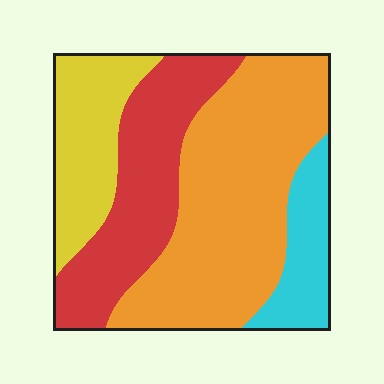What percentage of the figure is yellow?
Yellow covers 18% of the figure.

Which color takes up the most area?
Orange, at roughly 45%.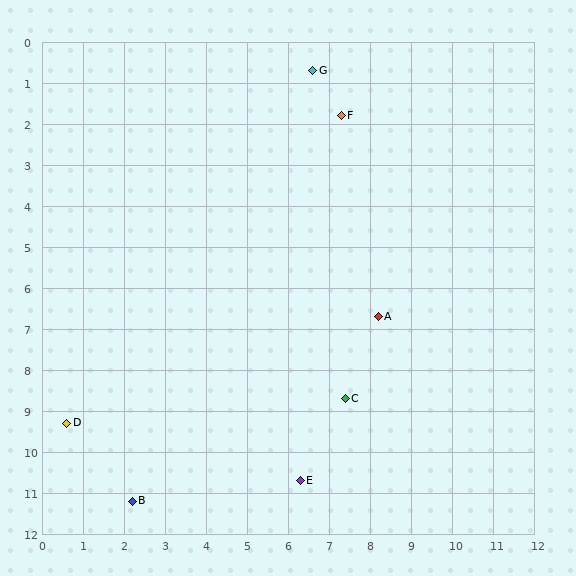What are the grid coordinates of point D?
Point D is at approximately (0.6, 9.3).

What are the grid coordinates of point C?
Point C is at approximately (7.4, 8.7).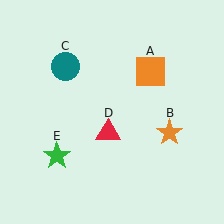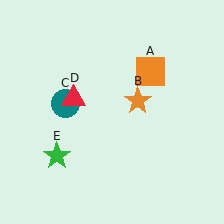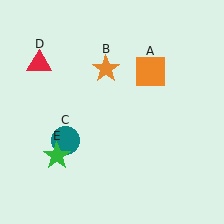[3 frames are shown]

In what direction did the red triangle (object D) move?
The red triangle (object D) moved up and to the left.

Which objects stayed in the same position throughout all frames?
Orange square (object A) and green star (object E) remained stationary.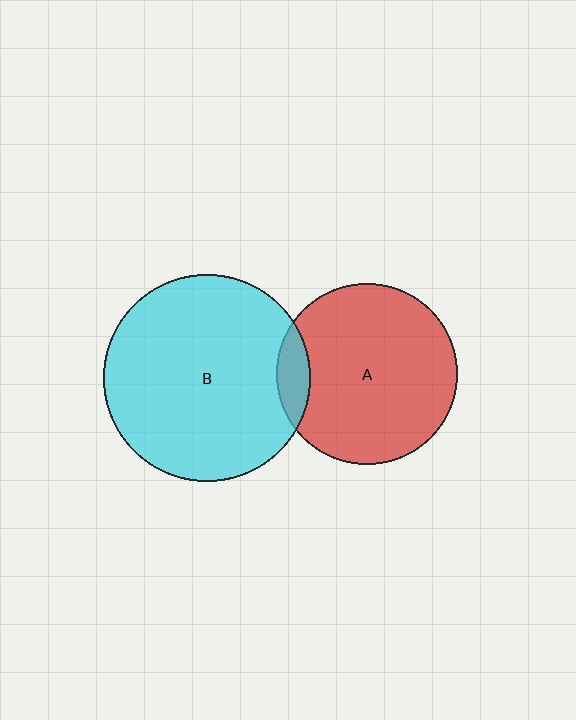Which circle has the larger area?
Circle B (cyan).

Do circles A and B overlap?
Yes.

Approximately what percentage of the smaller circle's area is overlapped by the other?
Approximately 10%.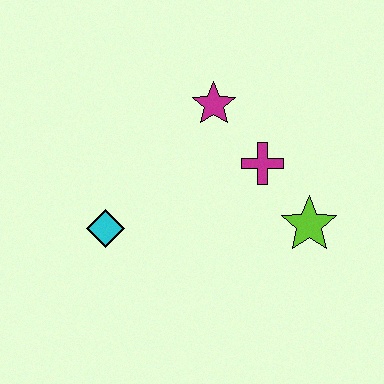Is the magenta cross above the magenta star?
No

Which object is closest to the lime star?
The magenta cross is closest to the lime star.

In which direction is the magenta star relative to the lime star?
The magenta star is above the lime star.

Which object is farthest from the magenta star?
The cyan diamond is farthest from the magenta star.